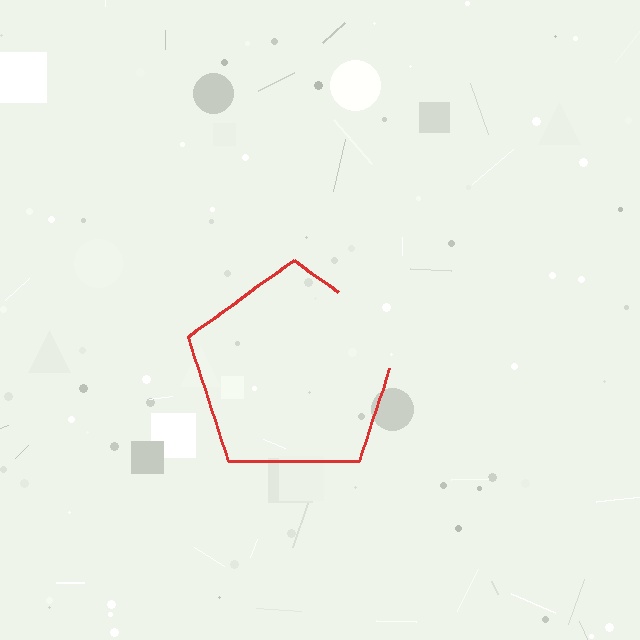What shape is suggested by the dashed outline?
The dashed outline suggests a pentagon.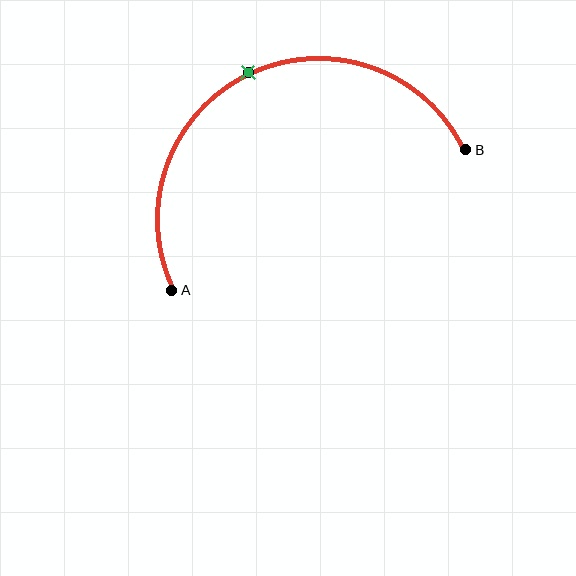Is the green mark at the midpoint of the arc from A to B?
Yes. The green mark lies on the arc at equal arc-length from both A and B — it is the arc midpoint.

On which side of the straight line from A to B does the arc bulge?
The arc bulges above the straight line connecting A and B.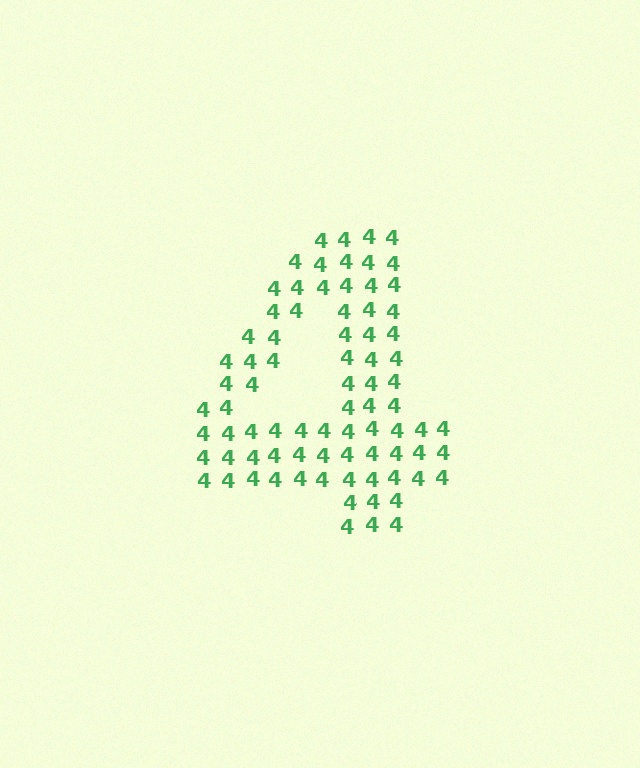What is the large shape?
The large shape is the digit 4.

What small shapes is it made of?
It is made of small digit 4's.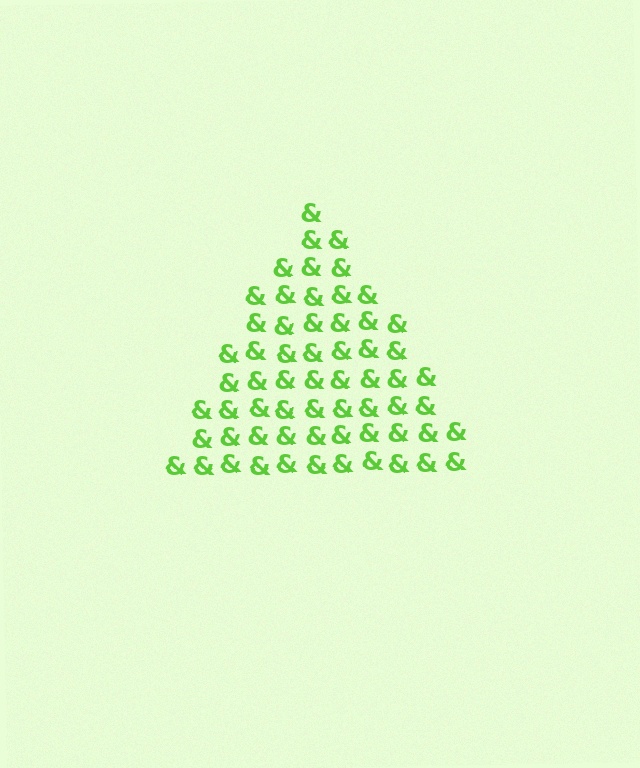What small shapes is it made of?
It is made of small ampersands.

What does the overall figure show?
The overall figure shows a triangle.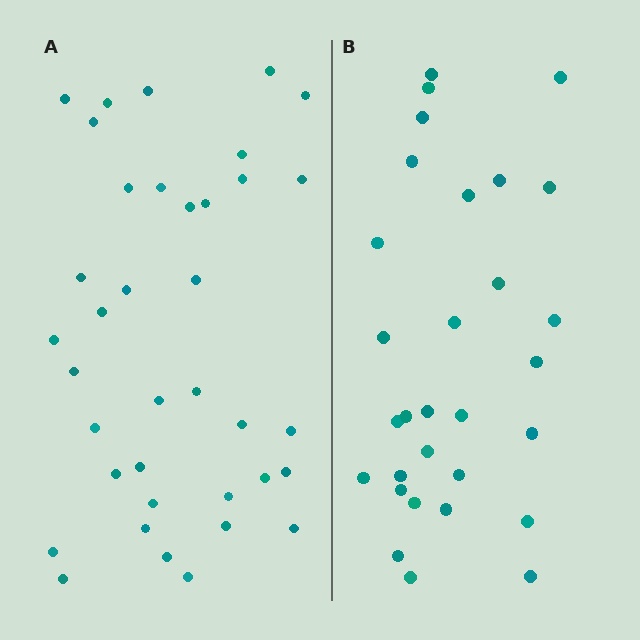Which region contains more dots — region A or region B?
Region A (the left region) has more dots.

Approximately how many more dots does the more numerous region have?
Region A has roughly 8 or so more dots than region B.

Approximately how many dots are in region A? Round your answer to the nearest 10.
About 40 dots. (The exact count is 37, which rounds to 40.)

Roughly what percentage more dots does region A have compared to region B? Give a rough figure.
About 25% more.